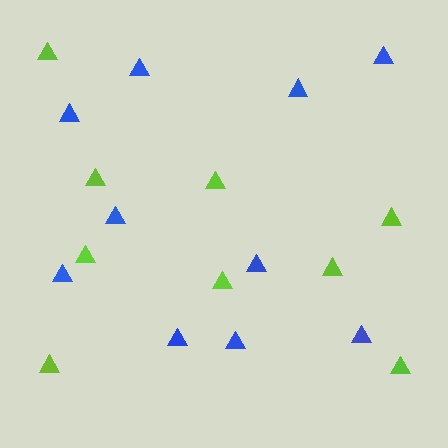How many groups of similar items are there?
There are 2 groups: one group of lime triangles (9) and one group of blue triangles (10).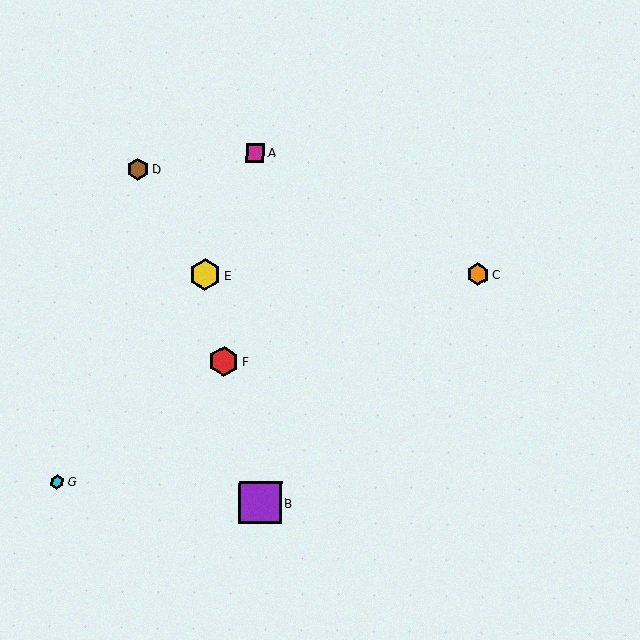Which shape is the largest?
The purple square (labeled B) is the largest.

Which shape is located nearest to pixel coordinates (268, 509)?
The purple square (labeled B) at (260, 503) is nearest to that location.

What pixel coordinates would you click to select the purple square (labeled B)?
Click at (260, 503) to select the purple square B.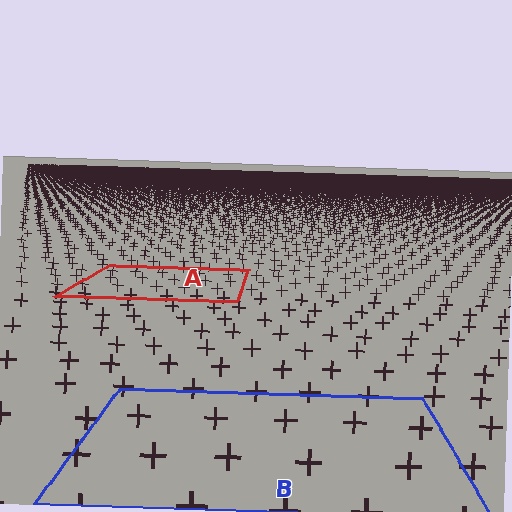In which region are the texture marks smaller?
The texture marks are smaller in region A, because it is farther away.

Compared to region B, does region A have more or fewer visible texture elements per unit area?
Region A has more texture elements per unit area — they are packed more densely because it is farther away.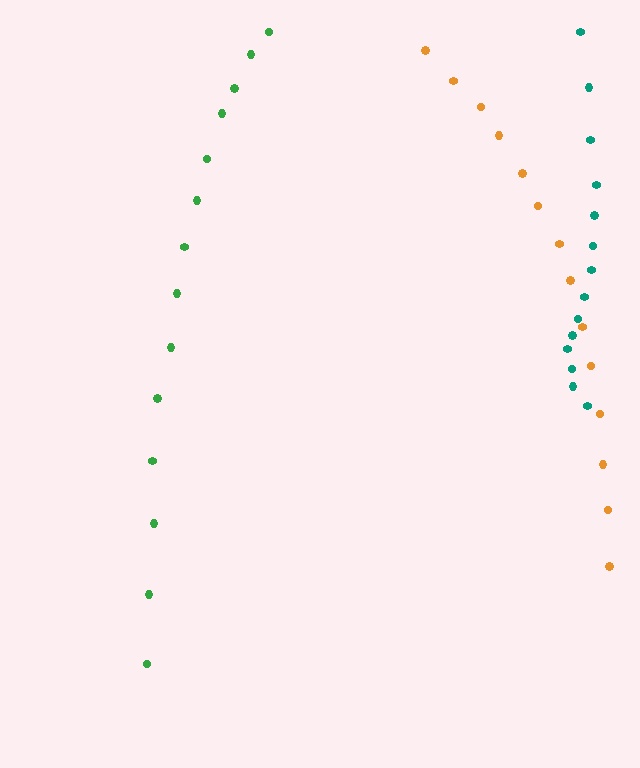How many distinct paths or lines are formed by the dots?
There are 3 distinct paths.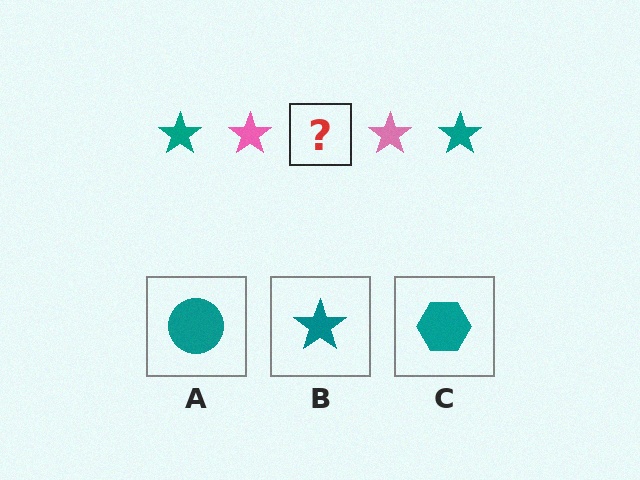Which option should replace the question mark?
Option B.